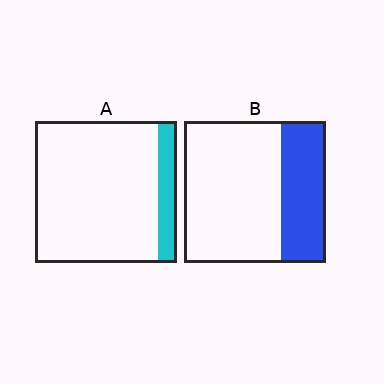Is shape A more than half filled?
No.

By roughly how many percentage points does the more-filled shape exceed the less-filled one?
By roughly 20 percentage points (B over A).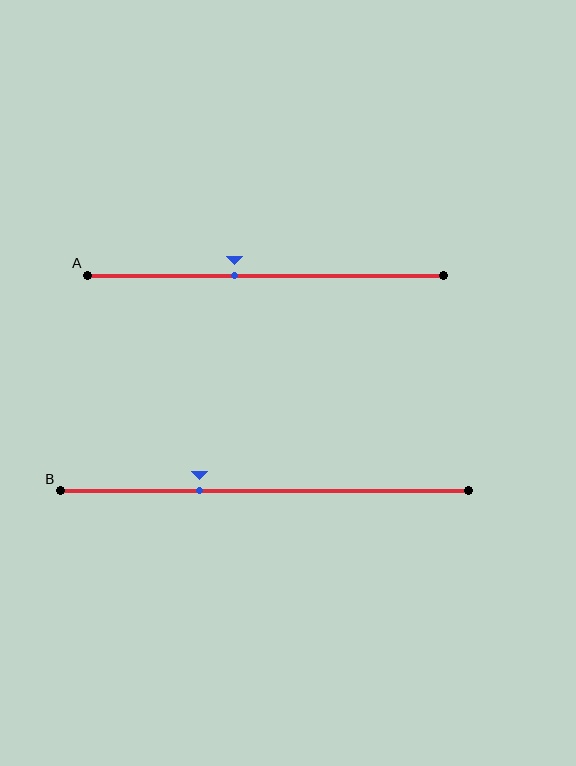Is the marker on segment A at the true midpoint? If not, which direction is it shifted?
No, the marker on segment A is shifted to the left by about 9% of the segment length.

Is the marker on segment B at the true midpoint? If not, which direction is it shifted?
No, the marker on segment B is shifted to the left by about 16% of the segment length.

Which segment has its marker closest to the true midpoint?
Segment A has its marker closest to the true midpoint.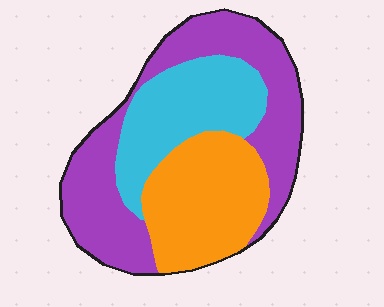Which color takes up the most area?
Purple, at roughly 45%.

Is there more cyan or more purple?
Purple.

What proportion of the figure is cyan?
Cyan takes up about one quarter (1/4) of the figure.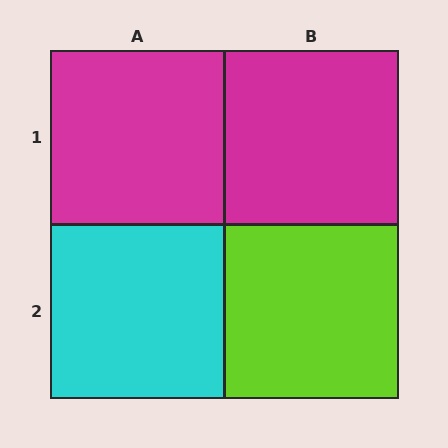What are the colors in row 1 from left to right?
Magenta, magenta.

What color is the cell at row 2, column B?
Lime.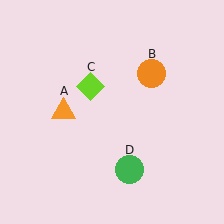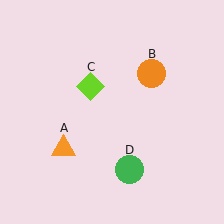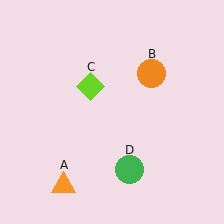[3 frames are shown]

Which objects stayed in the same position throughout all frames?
Orange circle (object B) and lime diamond (object C) and green circle (object D) remained stationary.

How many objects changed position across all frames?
1 object changed position: orange triangle (object A).